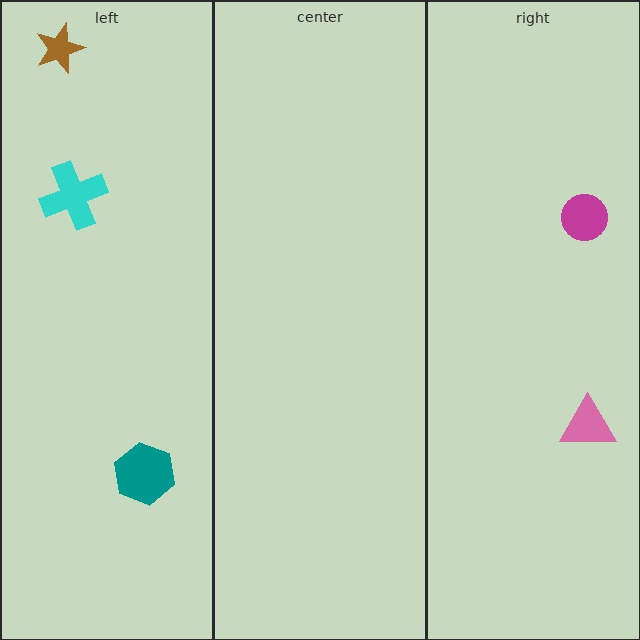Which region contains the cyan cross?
The left region.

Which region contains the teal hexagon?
The left region.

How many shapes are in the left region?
3.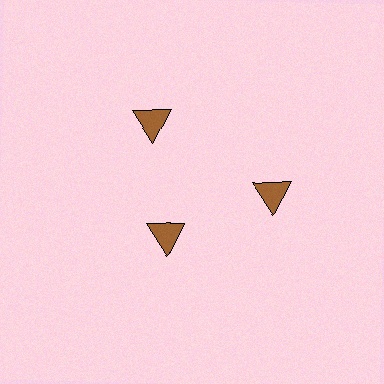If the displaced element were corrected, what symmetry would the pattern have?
It would have 3-fold rotational symmetry — the pattern would map onto itself every 120 degrees.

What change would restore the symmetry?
The symmetry would be restored by moving it outward, back onto the ring so that all 3 triangles sit at equal angles and equal distance from the center.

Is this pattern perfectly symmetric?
No. The 3 brown triangles are arranged in a ring, but one element near the 7 o'clock position is pulled inward toward the center, breaking the 3-fold rotational symmetry.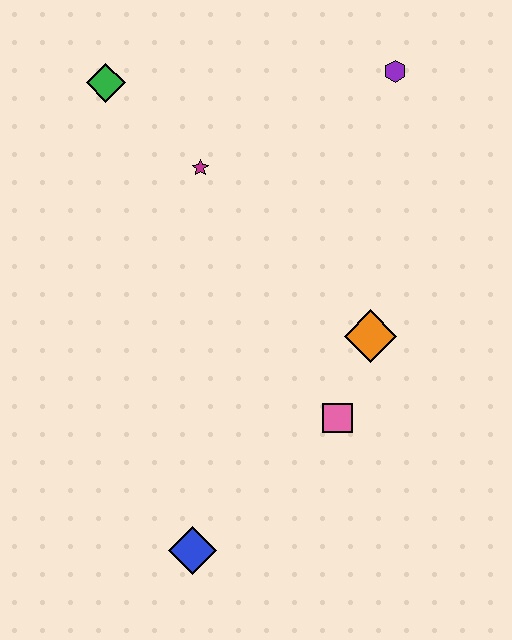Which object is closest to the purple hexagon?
The magenta star is closest to the purple hexagon.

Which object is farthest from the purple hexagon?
The blue diamond is farthest from the purple hexagon.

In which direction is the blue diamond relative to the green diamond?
The blue diamond is below the green diamond.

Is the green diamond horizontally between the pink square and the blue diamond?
No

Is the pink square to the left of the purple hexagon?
Yes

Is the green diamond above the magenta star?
Yes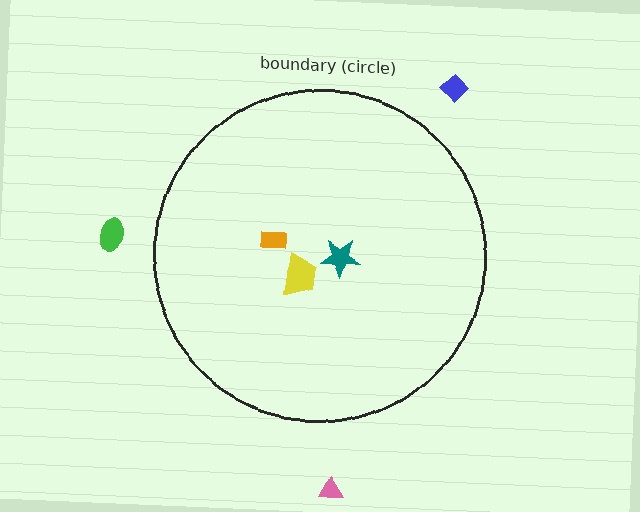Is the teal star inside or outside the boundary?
Inside.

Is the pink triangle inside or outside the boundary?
Outside.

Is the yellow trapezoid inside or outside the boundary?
Inside.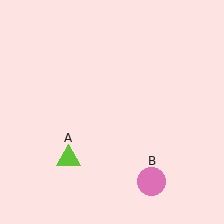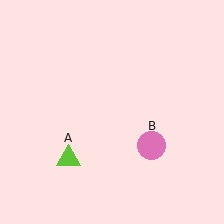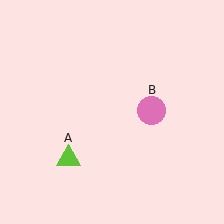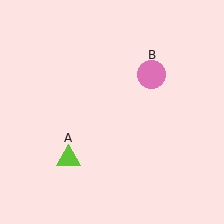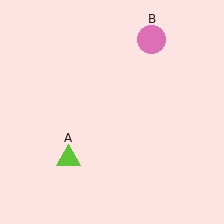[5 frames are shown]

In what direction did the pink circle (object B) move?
The pink circle (object B) moved up.